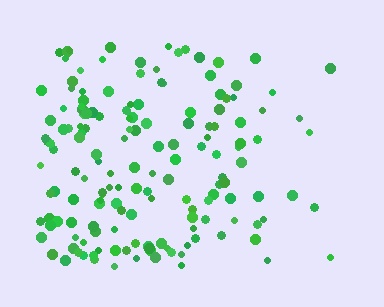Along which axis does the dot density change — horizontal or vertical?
Horizontal.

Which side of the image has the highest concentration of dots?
The left.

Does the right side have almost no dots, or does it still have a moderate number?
Still a moderate number, just noticeably fewer than the left.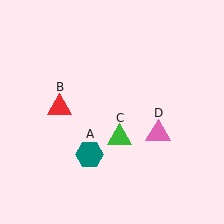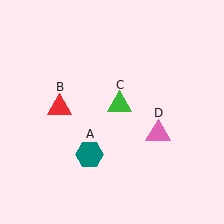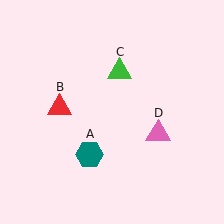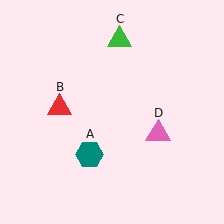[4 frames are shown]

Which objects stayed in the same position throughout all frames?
Teal hexagon (object A) and red triangle (object B) and pink triangle (object D) remained stationary.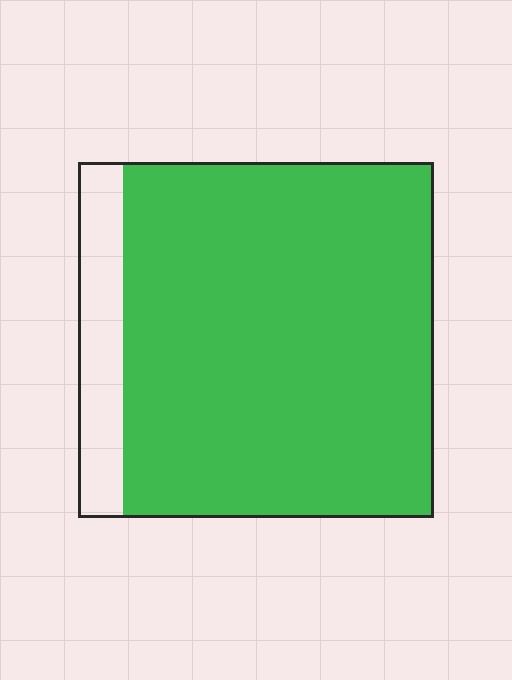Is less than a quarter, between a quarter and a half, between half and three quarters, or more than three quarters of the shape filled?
More than three quarters.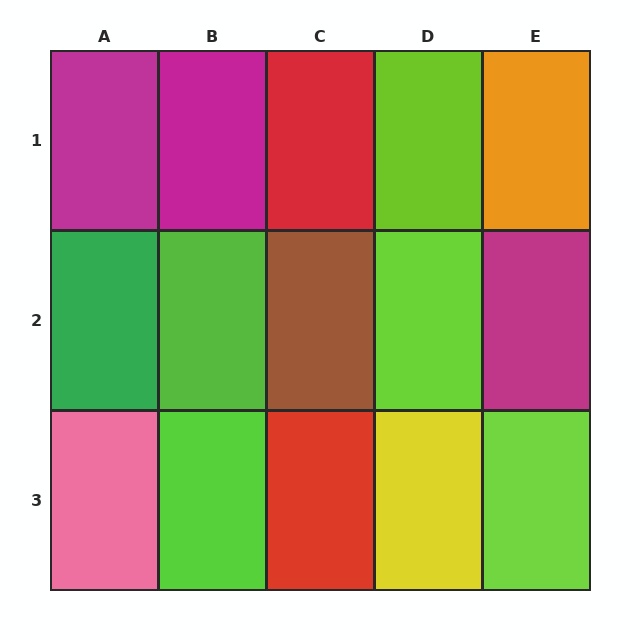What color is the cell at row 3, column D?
Yellow.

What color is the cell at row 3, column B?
Lime.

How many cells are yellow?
1 cell is yellow.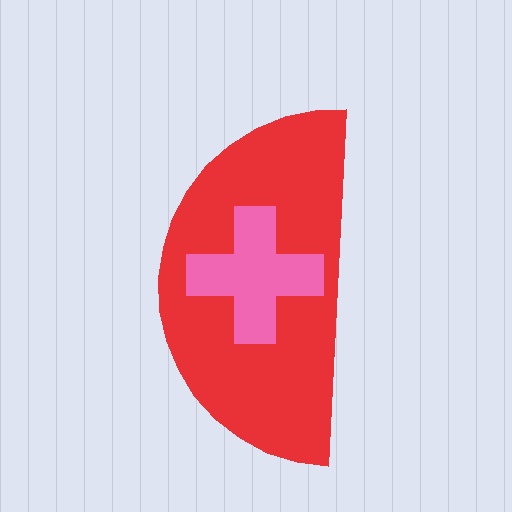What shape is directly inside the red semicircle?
The pink cross.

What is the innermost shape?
The pink cross.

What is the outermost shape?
The red semicircle.